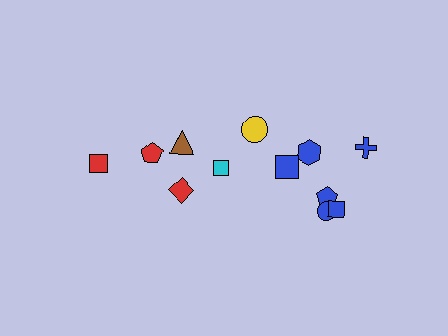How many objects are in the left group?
There are 4 objects.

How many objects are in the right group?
There are 8 objects.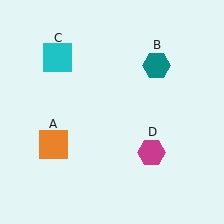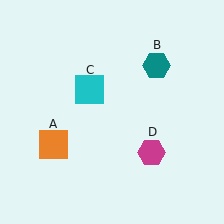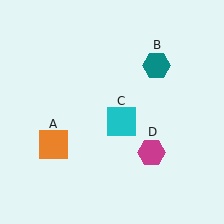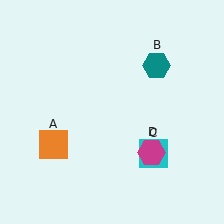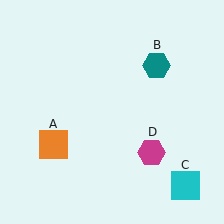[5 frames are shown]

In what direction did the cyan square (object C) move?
The cyan square (object C) moved down and to the right.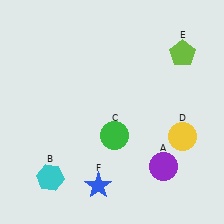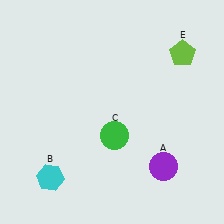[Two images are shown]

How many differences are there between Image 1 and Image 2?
There are 2 differences between the two images.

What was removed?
The yellow circle (D), the blue star (F) were removed in Image 2.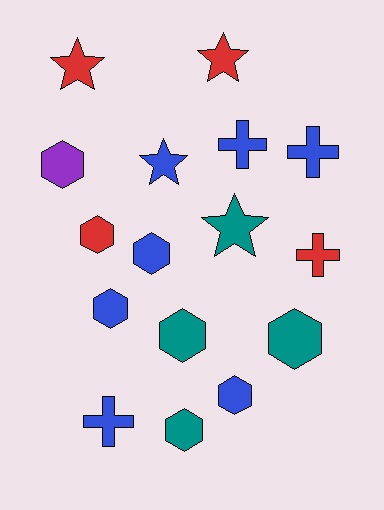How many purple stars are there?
There are no purple stars.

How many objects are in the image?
There are 16 objects.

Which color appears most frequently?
Blue, with 7 objects.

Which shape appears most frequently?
Hexagon, with 8 objects.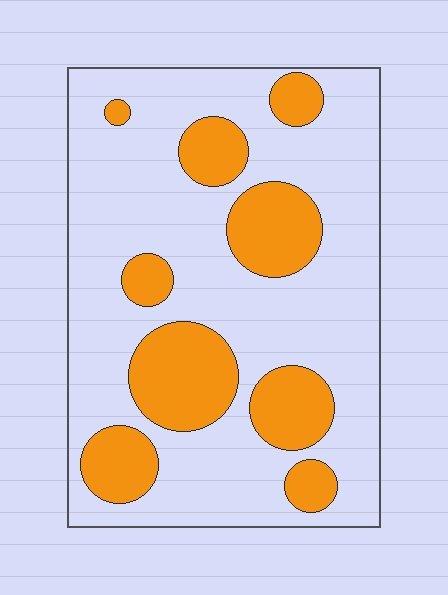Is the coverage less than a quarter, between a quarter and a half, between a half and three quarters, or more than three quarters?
Between a quarter and a half.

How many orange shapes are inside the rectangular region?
9.